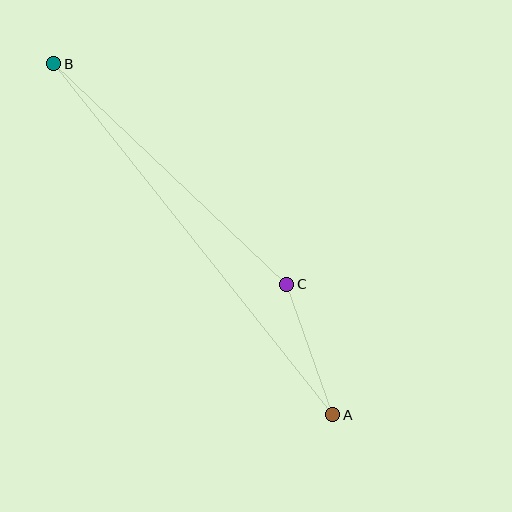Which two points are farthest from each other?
Points A and B are farthest from each other.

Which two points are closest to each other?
Points A and C are closest to each other.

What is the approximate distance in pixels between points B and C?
The distance between B and C is approximately 321 pixels.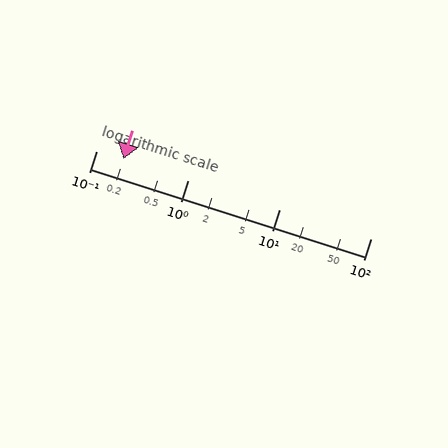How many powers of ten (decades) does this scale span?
The scale spans 3 decades, from 0.1 to 100.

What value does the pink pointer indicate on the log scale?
The pointer indicates approximately 0.2.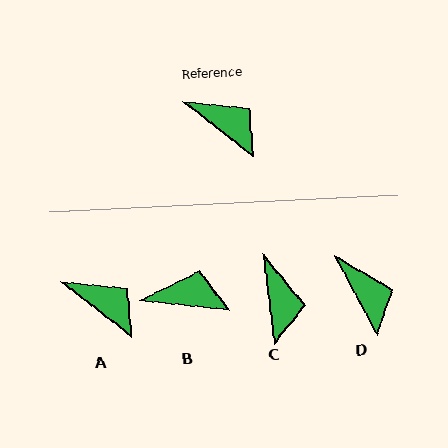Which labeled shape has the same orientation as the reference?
A.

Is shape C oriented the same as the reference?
No, it is off by about 44 degrees.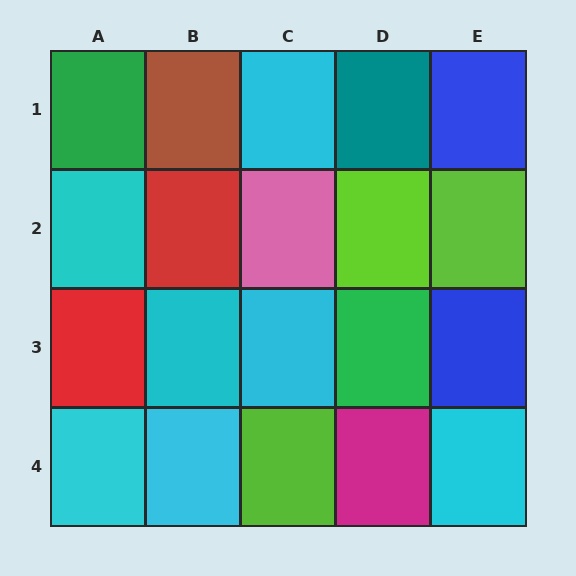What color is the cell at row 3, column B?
Cyan.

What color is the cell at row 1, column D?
Teal.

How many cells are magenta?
1 cell is magenta.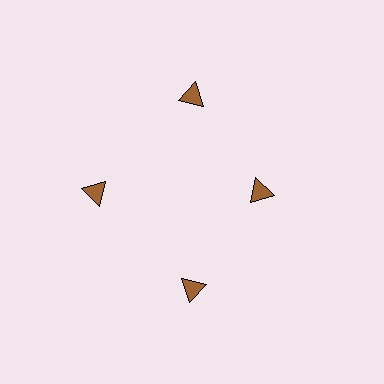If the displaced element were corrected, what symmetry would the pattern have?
It would have 4-fold rotational symmetry — the pattern would map onto itself every 90 degrees.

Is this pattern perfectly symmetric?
No. The 4 brown triangles are arranged in a ring, but one element near the 3 o'clock position is pulled inward toward the center, breaking the 4-fold rotational symmetry.